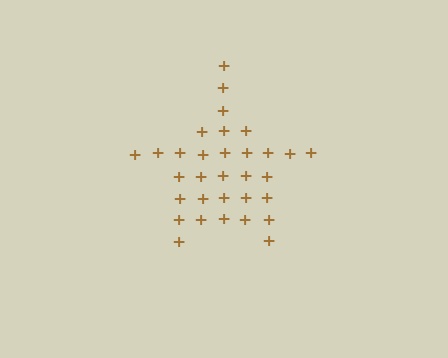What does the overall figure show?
The overall figure shows a star.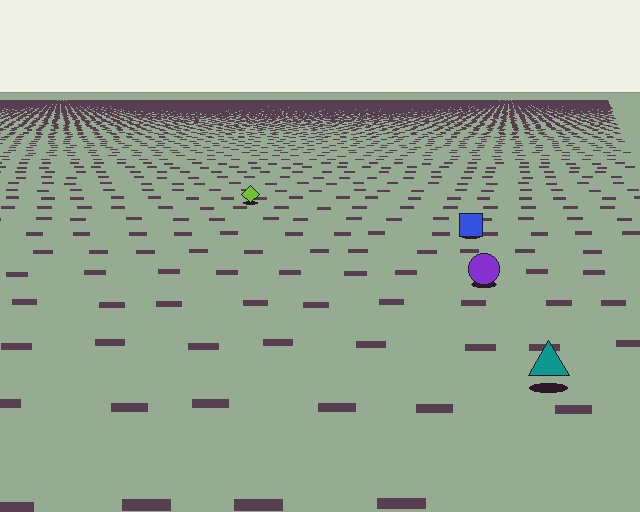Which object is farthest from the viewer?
The lime diamond is farthest from the viewer. It appears smaller and the ground texture around it is denser.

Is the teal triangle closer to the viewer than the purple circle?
Yes. The teal triangle is closer — you can tell from the texture gradient: the ground texture is coarser near it.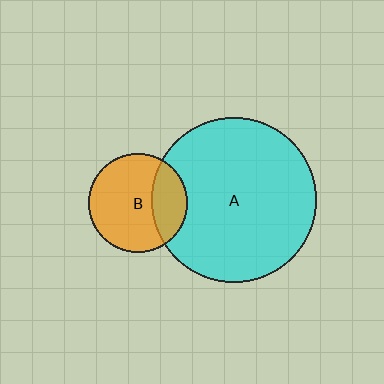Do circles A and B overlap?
Yes.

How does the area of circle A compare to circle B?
Approximately 2.8 times.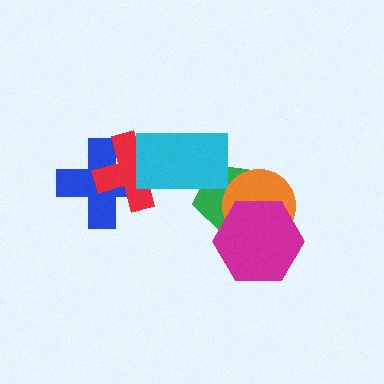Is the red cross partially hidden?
Yes, it is partially covered by another shape.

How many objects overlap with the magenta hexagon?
2 objects overlap with the magenta hexagon.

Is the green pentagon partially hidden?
Yes, it is partially covered by another shape.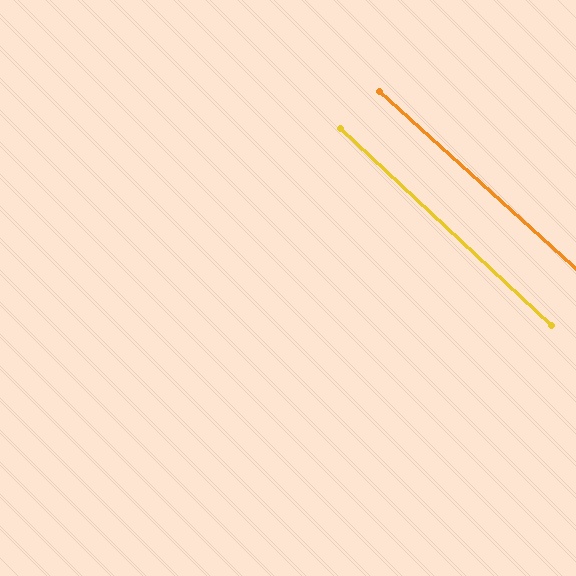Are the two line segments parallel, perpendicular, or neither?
Parallel — their directions differ by only 0.9°.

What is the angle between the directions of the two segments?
Approximately 1 degree.